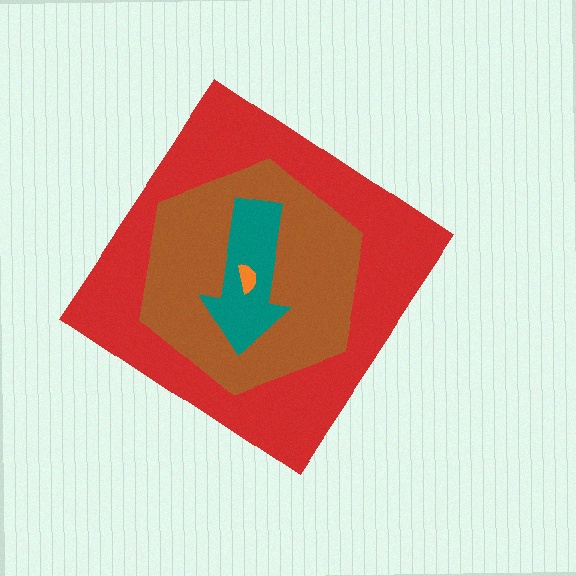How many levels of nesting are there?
4.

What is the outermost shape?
The red diamond.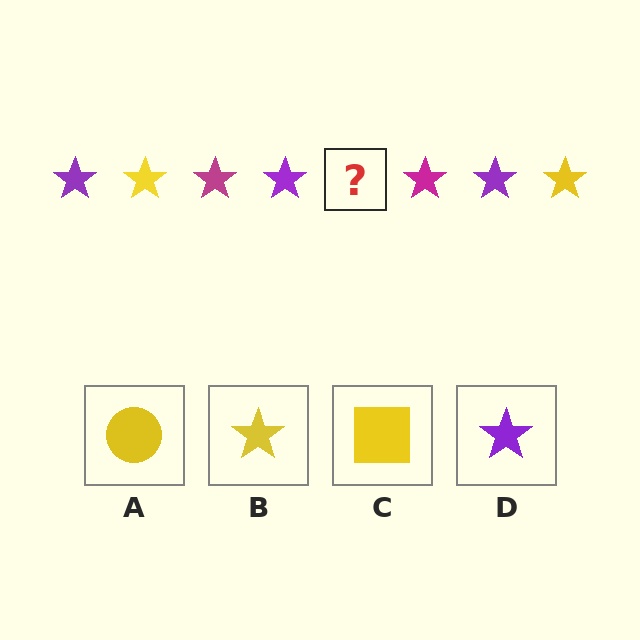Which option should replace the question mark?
Option B.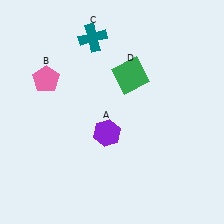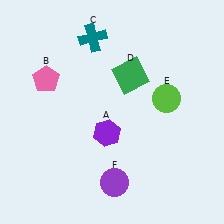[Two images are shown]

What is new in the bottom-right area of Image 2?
A purple circle (F) was added in the bottom-right area of Image 2.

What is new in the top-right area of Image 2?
A lime circle (E) was added in the top-right area of Image 2.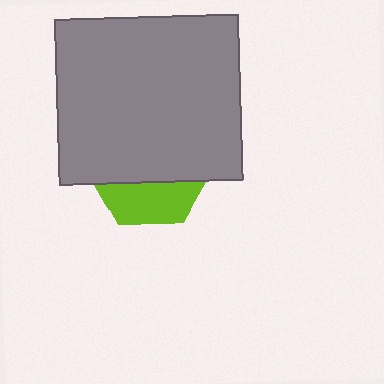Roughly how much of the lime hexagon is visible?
A small part of it is visible (roughly 34%).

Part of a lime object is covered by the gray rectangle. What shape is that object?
It is a hexagon.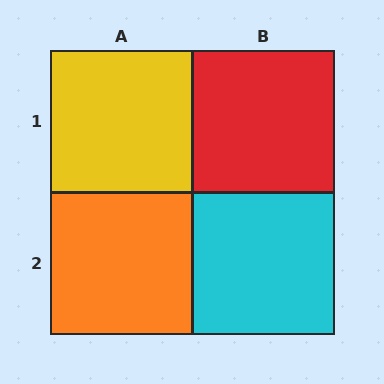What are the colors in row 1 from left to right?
Yellow, red.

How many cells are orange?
1 cell is orange.